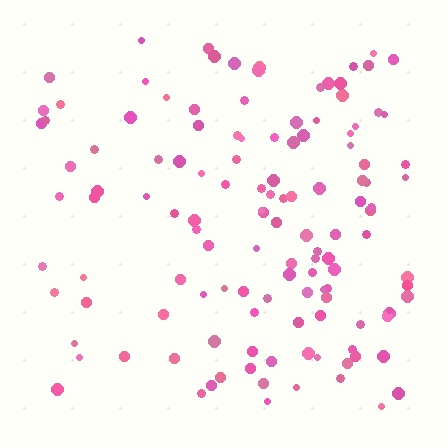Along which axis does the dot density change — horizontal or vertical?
Horizontal.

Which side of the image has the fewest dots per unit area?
The left.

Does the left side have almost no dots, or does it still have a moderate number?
Still a moderate number, just noticeably fewer than the right.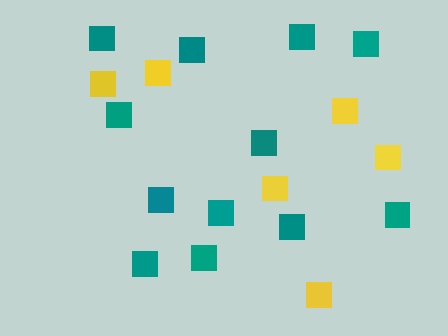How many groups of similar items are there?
There are 2 groups: one group of yellow squares (6) and one group of teal squares (12).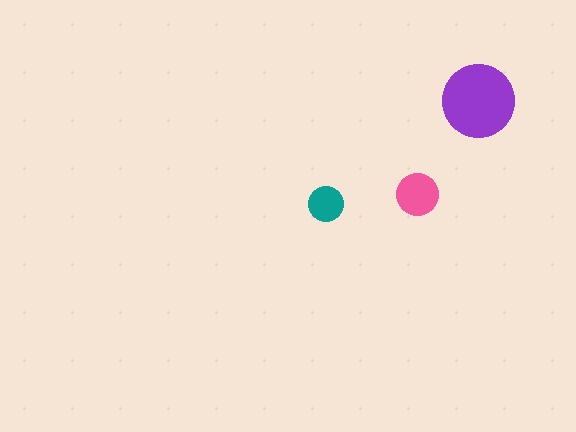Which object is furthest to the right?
The purple circle is rightmost.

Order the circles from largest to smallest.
the purple one, the pink one, the teal one.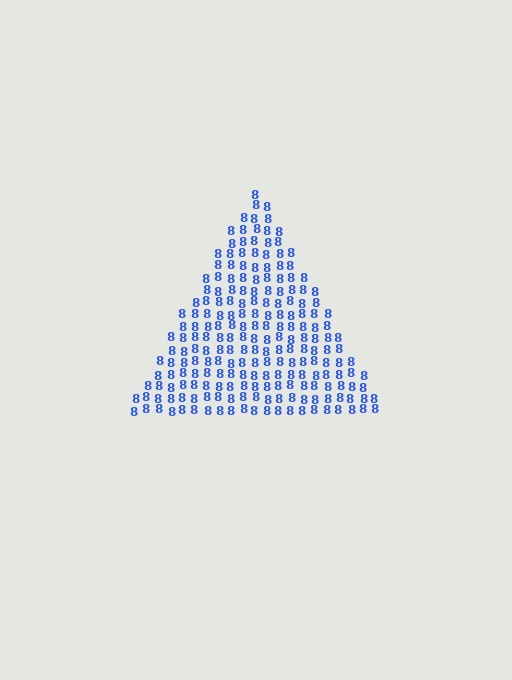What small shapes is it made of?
It is made of small digit 8's.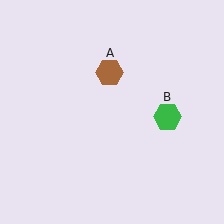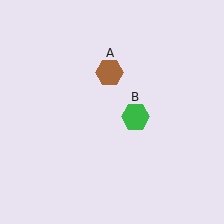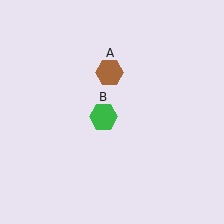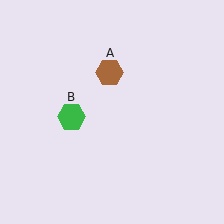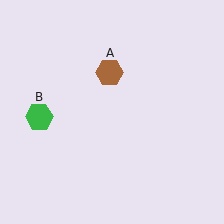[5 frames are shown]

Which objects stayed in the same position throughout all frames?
Brown hexagon (object A) remained stationary.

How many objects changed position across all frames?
1 object changed position: green hexagon (object B).